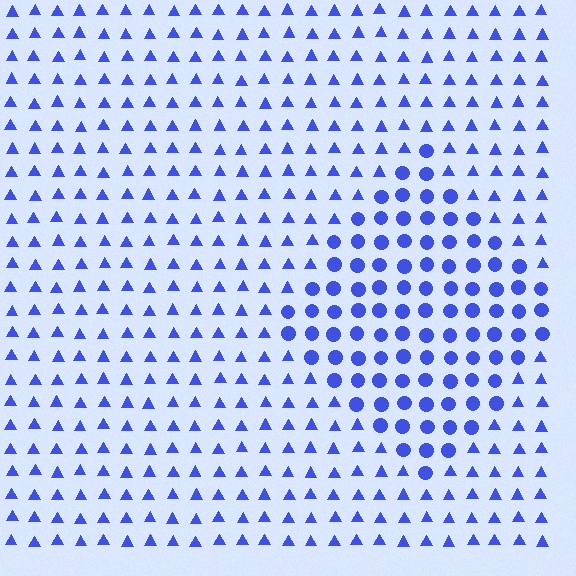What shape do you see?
I see a diamond.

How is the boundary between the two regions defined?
The boundary is defined by a change in element shape: circles inside vs. triangles outside. All elements share the same color and spacing.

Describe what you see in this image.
The image is filled with small blue elements arranged in a uniform grid. A diamond-shaped region contains circles, while the surrounding area contains triangles. The boundary is defined purely by the change in element shape.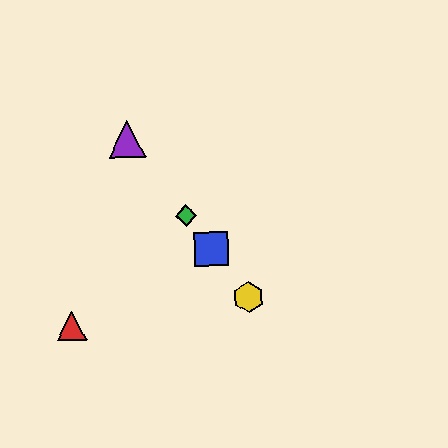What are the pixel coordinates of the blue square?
The blue square is at (211, 249).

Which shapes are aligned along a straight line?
The blue square, the green diamond, the yellow hexagon, the purple triangle are aligned along a straight line.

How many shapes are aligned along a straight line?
4 shapes (the blue square, the green diamond, the yellow hexagon, the purple triangle) are aligned along a straight line.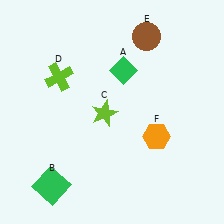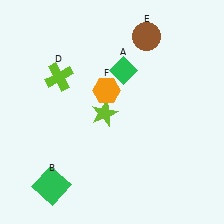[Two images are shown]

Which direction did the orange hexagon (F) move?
The orange hexagon (F) moved left.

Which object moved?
The orange hexagon (F) moved left.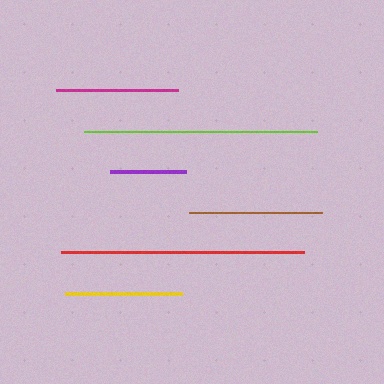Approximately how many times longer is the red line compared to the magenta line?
The red line is approximately 2.0 times the length of the magenta line.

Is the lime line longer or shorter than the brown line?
The lime line is longer than the brown line.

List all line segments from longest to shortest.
From longest to shortest: red, lime, brown, magenta, yellow, purple.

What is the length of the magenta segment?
The magenta segment is approximately 122 pixels long.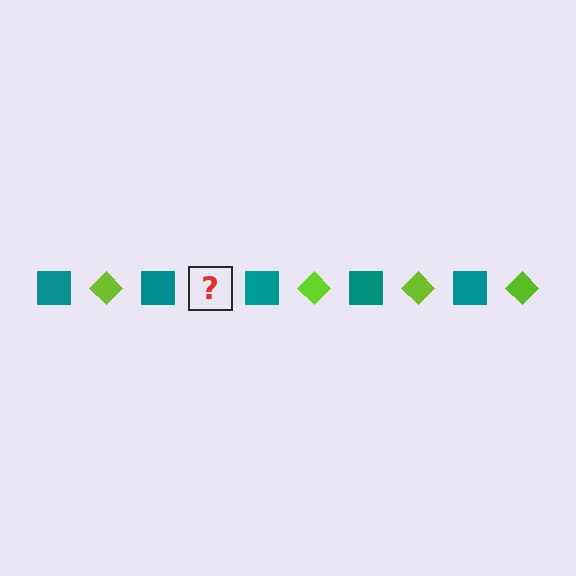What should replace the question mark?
The question mark should be replaced with a lime diamond.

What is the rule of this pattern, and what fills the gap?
The rule is that the pattern alternates between teal square and lime diamond. The gap should be filled with a lime diamond.